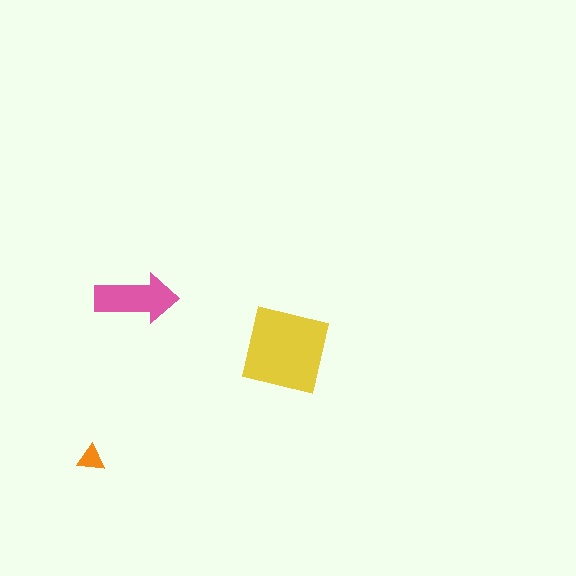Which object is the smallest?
The orange triangle.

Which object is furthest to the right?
The yellow square is rightmost.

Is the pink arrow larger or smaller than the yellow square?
Smaller.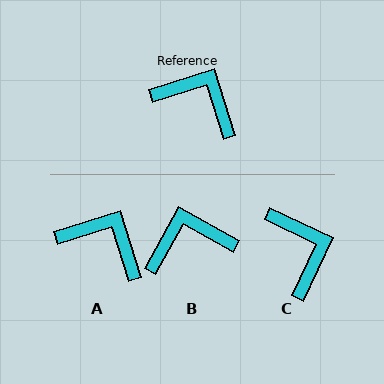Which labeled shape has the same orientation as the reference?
A.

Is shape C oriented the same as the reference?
No, it is off by about 43 degrees.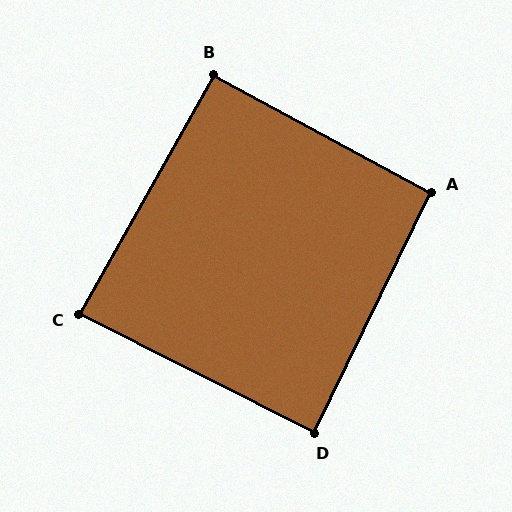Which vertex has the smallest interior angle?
C, at approximately 87 degrees.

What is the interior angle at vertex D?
Approximately 89 degrees (approximately right).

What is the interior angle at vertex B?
Approximately 91 degrees (approximately right).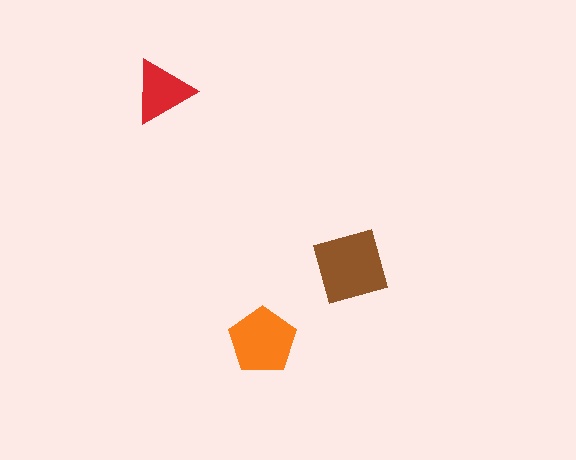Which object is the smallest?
The red triangle.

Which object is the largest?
The brown square.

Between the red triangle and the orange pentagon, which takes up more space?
The orange pentagon.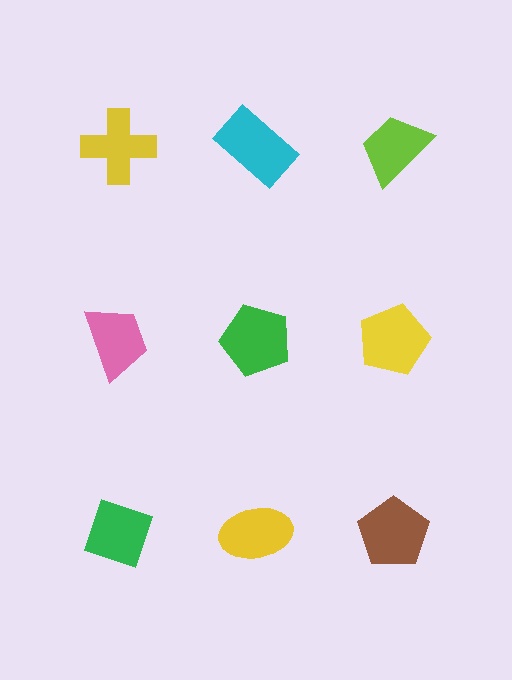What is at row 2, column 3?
A yellow pentagon.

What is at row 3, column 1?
A green diamond.